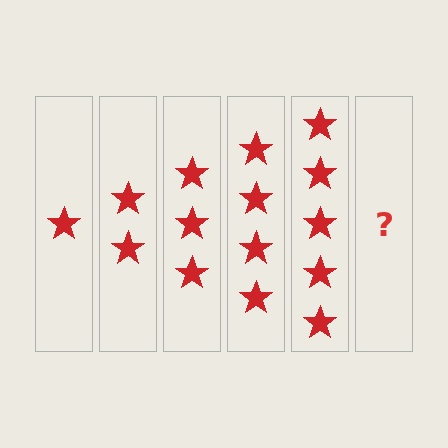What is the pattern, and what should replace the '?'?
The pattern is that each step adds one more star. The '?' should be 6 stars.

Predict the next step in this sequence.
The next step is 6 stars.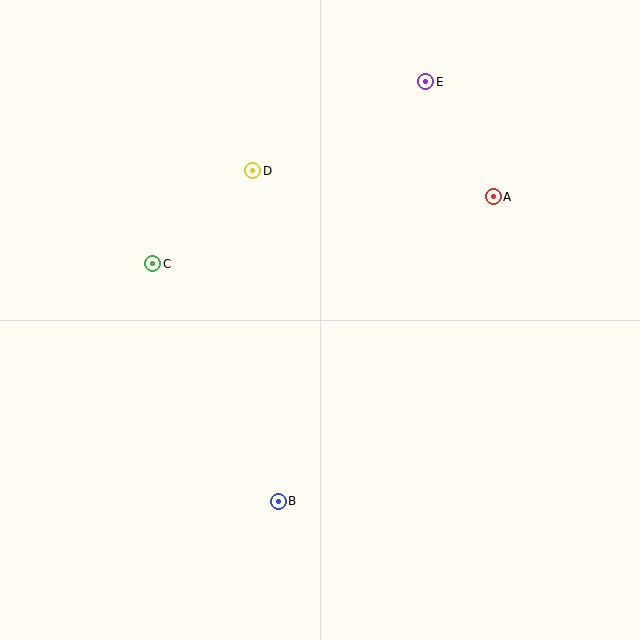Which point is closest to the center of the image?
Point D at (253, 171) is closest to the center.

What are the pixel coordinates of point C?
Point C is at (153, 264).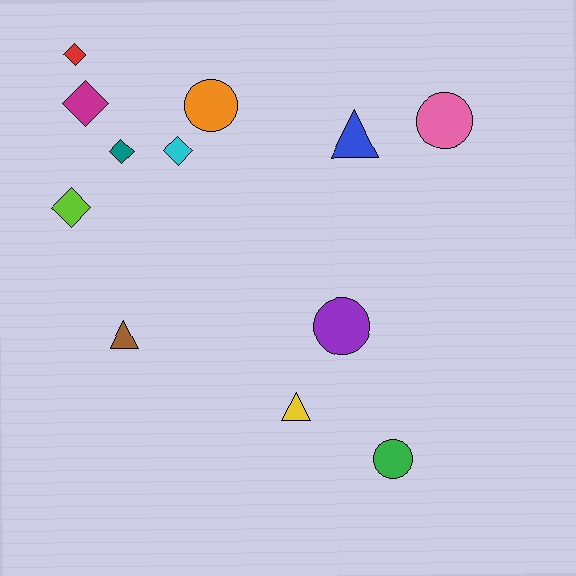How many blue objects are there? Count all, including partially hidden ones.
There is 1 blue object.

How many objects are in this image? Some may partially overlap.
There are 12 objects.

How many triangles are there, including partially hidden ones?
There are 3 triangles.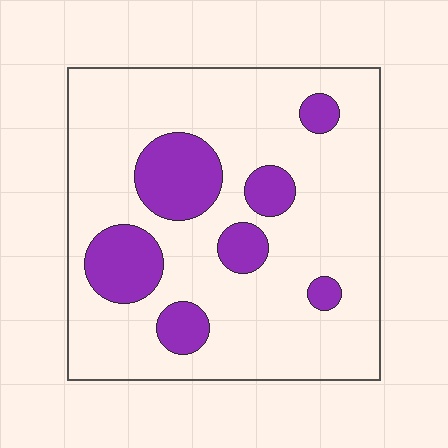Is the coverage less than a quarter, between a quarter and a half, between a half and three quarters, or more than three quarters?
Less than a quarter.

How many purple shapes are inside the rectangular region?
7.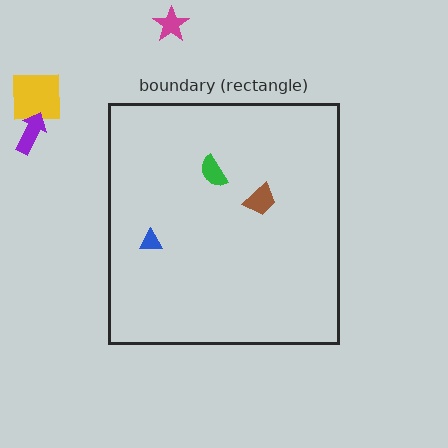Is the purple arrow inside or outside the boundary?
Outside.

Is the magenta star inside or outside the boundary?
Outside.